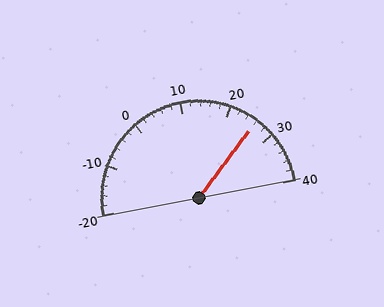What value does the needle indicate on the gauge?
The needle indicates approximately 26.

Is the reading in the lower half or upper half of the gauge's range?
The reading is in the upper half of the range (-20 to 40).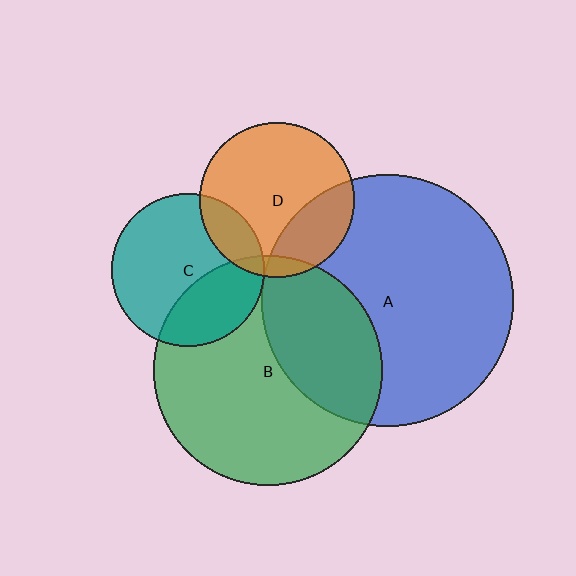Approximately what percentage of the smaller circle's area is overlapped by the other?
Approximately 15%.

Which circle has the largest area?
Circle A (blue).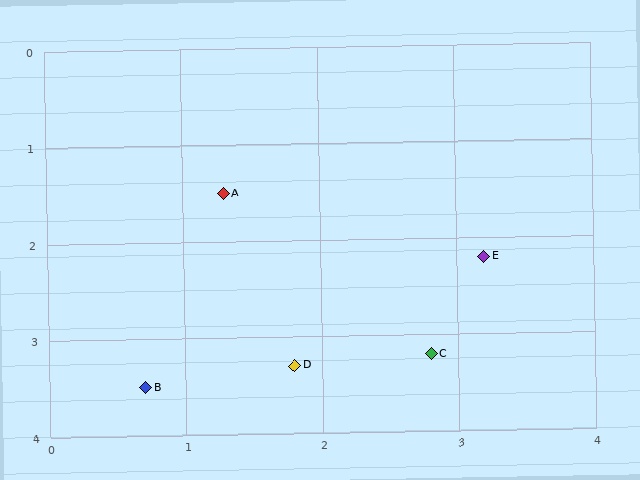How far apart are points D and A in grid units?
Points D and A are about 1.9 grid units apart.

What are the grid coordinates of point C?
Point C is at approximately (2.8, 3.2).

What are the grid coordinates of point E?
Point E is at approximately (3.2, 2.2).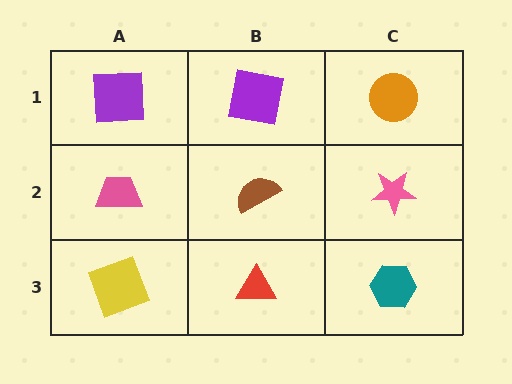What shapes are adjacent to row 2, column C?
An orange circle (row 1, column C), a teal hexagon (row 3, column C), a brown semicircle (row 2, column B).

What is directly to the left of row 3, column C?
A red triangle.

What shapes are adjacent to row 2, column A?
A purple square (row 1, column A), a yellow square (row 3, column A), a brown semicircle (row 2, column B).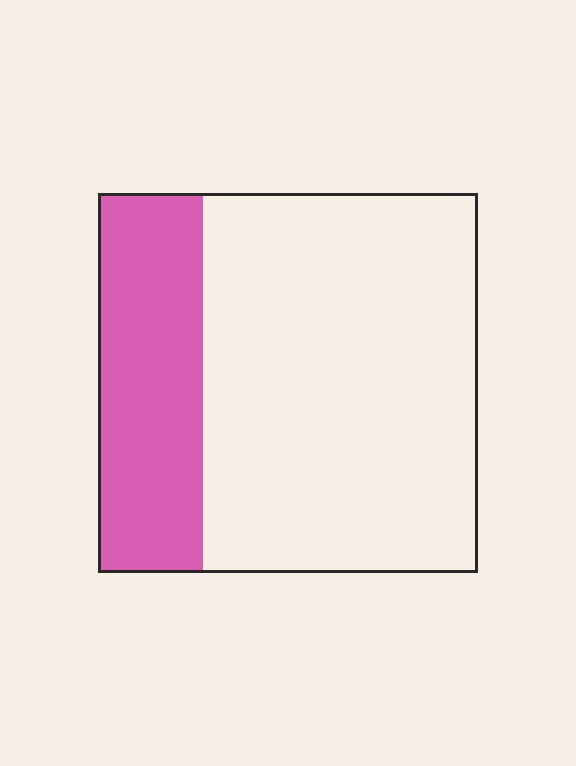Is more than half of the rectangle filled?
No.